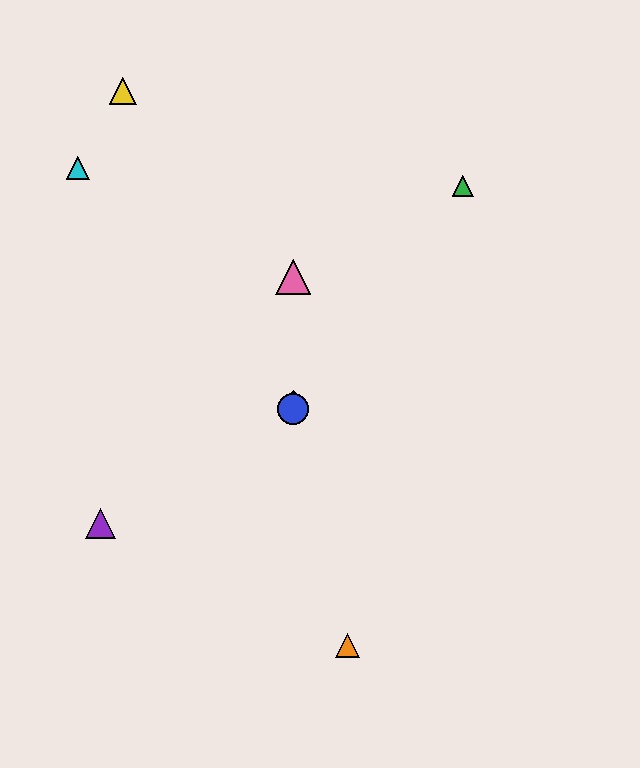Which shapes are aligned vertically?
The red diamond, the blue circle, the pink triangle are aligned vertically.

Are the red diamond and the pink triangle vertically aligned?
Yes, both are at x≈293.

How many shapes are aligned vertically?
3 shapes (the red diamond, the blue circle, the pink triangle) are aligned vertically.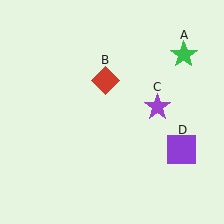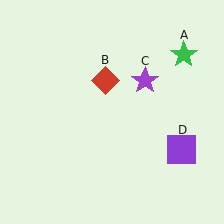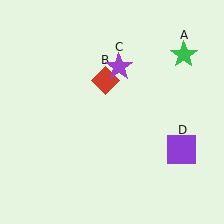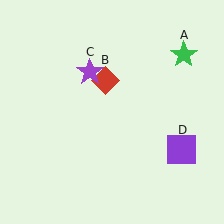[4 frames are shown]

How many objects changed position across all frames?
1 object changed position: purple star (object C).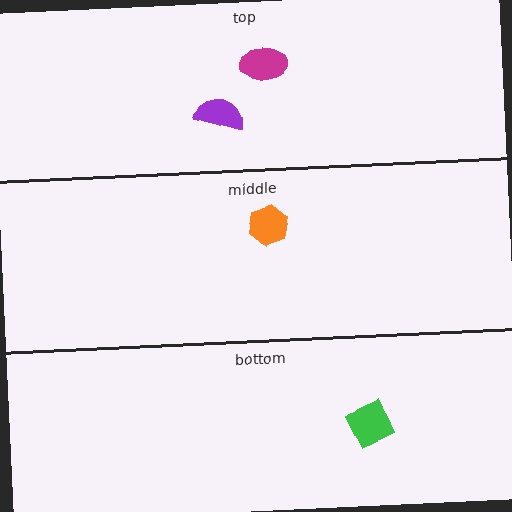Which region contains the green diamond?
The bottom region.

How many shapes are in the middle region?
1.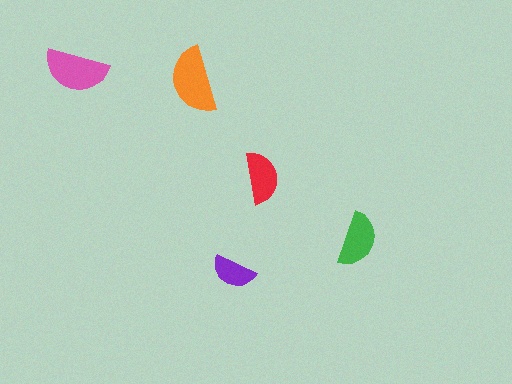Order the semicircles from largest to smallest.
the orange one, the pink one, the green one, the red one, the purple one.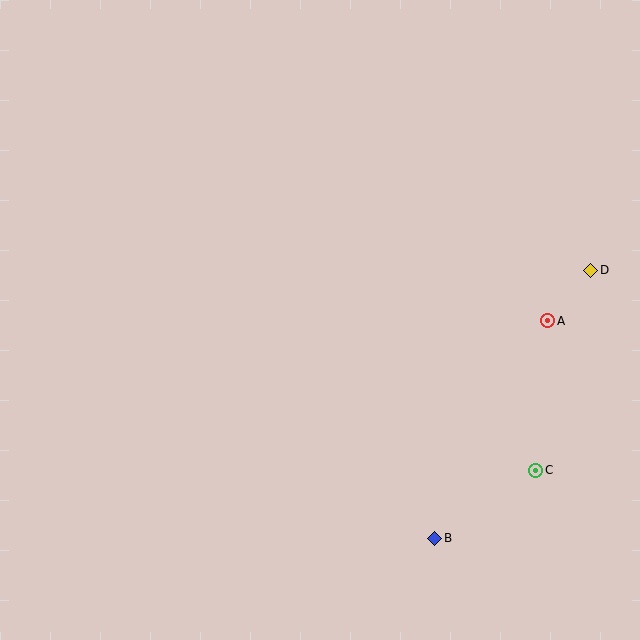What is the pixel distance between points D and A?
The distance between D and A is 66 pixels.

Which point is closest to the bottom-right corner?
Point C is closest to the bottom-right corner.